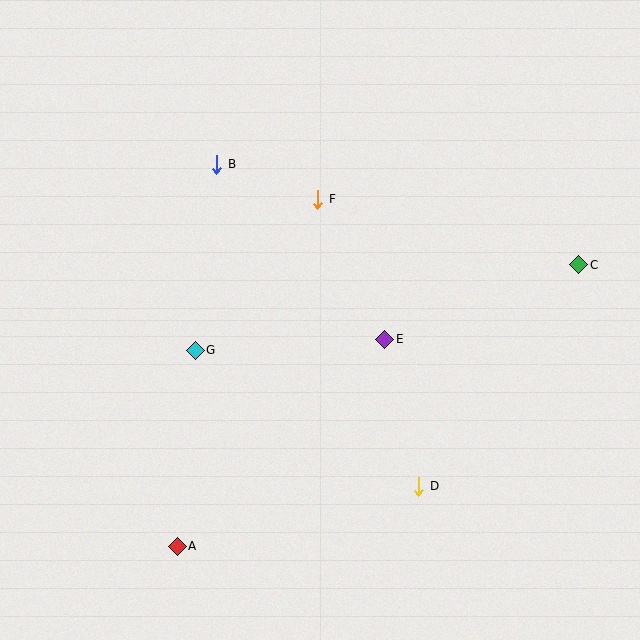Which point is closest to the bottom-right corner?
Point D is closest to the bottom-right corner.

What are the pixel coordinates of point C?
Point C is at (579, 265).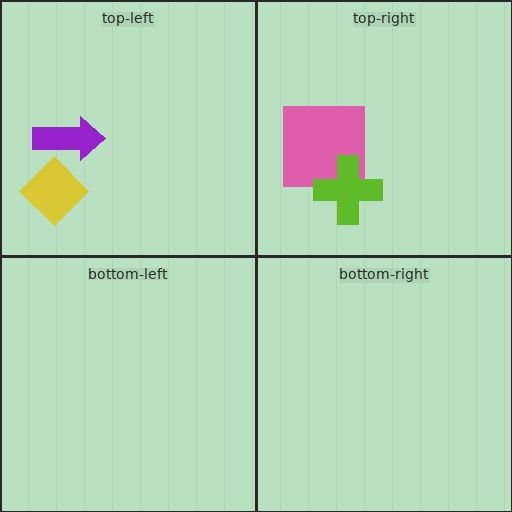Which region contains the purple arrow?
The top-left region.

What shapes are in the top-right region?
The pink square, the lime cross.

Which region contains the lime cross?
The top-right region.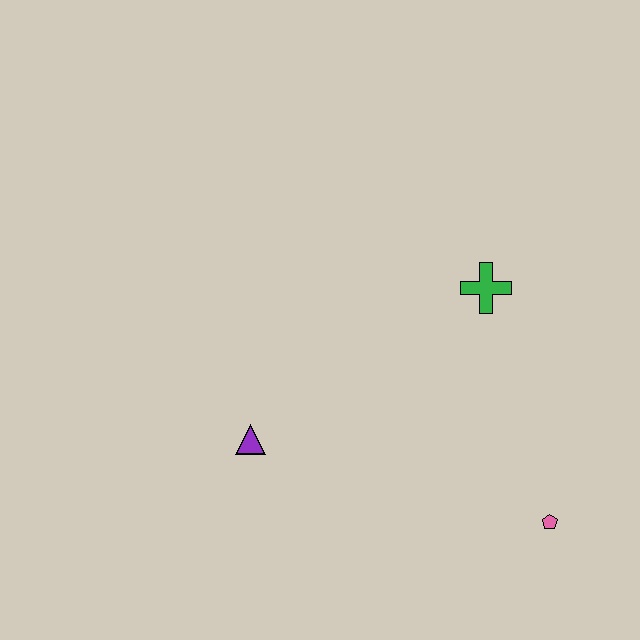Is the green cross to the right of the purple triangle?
Yes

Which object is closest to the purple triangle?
The green cross is closest to the purple triangle.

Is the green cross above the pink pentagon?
Yes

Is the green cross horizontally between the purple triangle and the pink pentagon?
Yes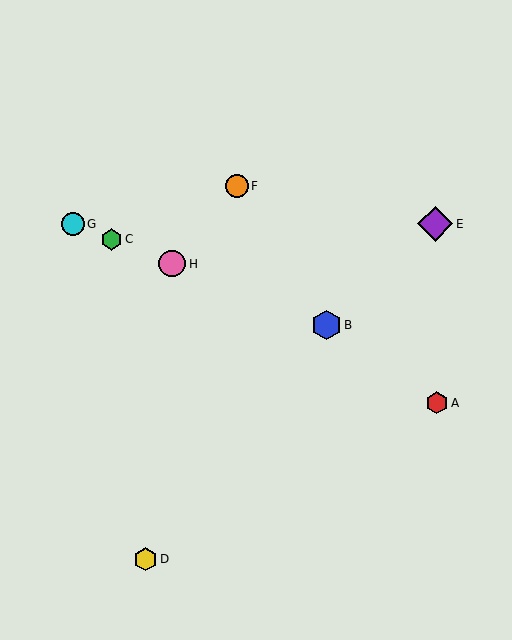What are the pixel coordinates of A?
Object A is at (437, 403).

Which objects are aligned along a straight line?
Objects B, C, G, H are aligned along a straight line.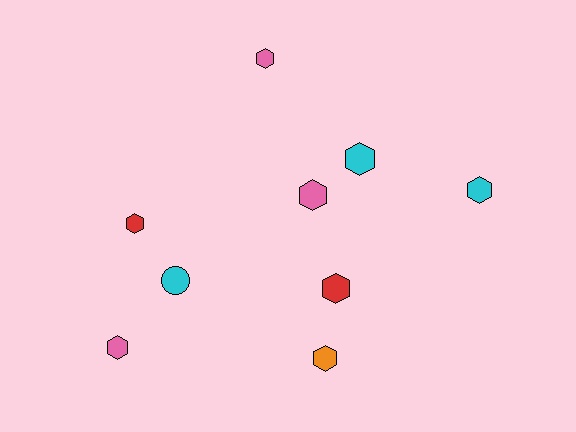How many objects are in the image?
There are 9 objects.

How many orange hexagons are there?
There is 1 orange hexagon.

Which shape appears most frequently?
Hexagon, with 8 objects.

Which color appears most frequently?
Cyan, with 3 objects.